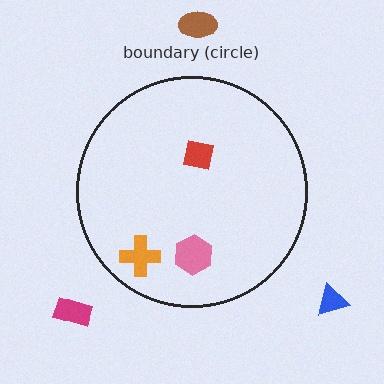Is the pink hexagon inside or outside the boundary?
Inside.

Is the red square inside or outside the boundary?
Inside.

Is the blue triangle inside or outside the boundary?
Outside.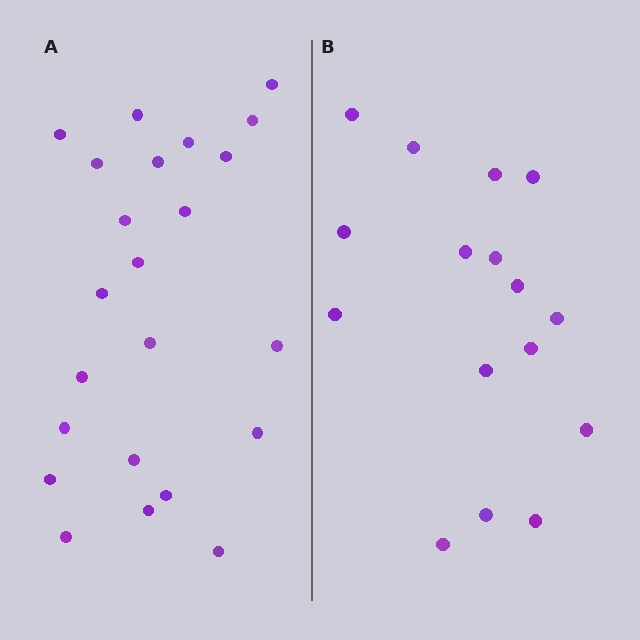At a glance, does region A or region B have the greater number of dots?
Region A (the left region) has more dots.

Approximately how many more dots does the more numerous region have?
Region A has roughly 8 or so more dots than region B.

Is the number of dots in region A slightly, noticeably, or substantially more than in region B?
Region A has noticeably more, but not dramatically so. The ratio is roughly 1.4 to 1.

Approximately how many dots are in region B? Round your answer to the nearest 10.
About 20 dots. (The exact count is 16, which rounds to 20.)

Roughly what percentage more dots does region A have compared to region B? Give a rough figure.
About 45% more.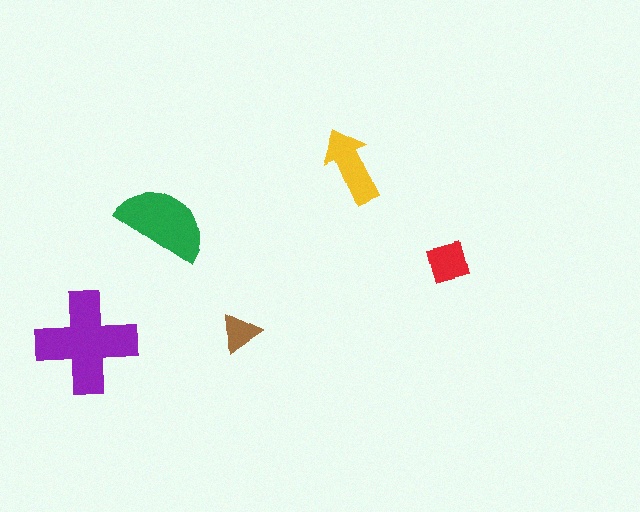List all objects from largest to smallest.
The purple cross, the green semicircle, the yellow arrow, the red square, the brown triangle.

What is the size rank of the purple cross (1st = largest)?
1st.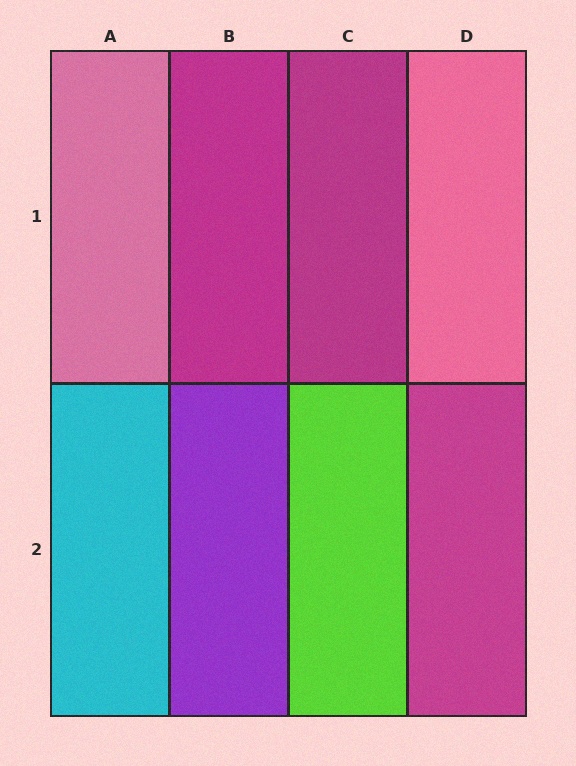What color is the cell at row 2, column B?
Purple.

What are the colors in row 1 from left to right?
Pink, magenta, magenta, pink.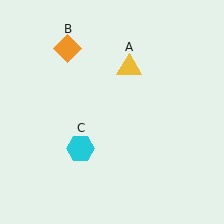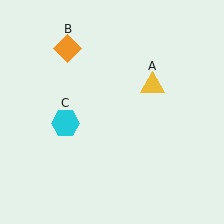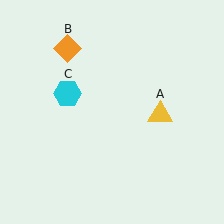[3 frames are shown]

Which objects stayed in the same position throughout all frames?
Orange diamond (object B) remained stationary.